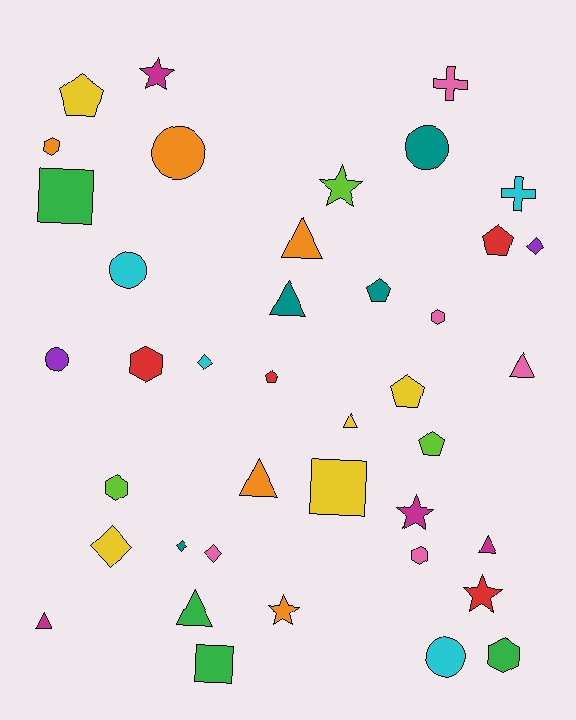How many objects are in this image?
There are 40 objects.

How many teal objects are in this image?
There are 4 teal objects.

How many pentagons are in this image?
There are 6 pentagons.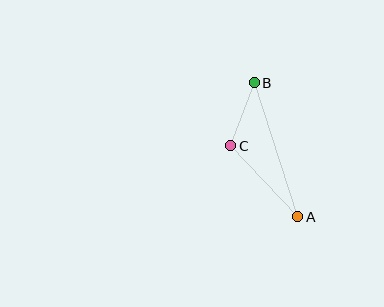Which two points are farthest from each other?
Points A and B are farthest from each other.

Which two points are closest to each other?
Points B and C are closest to each other.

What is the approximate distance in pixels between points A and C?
The distance between A and C is approximately 98 pixels.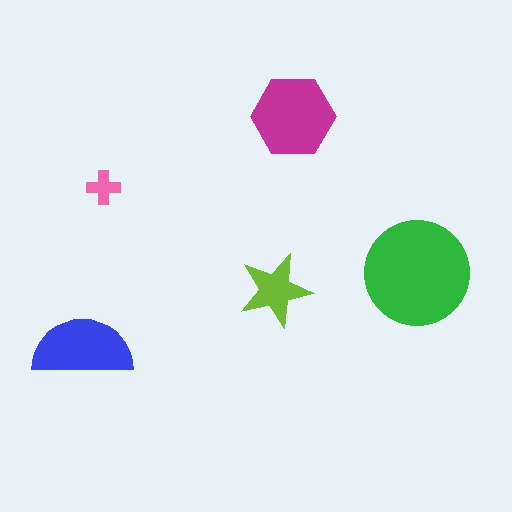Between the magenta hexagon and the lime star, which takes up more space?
The magenta hexagon.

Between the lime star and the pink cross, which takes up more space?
The lime star.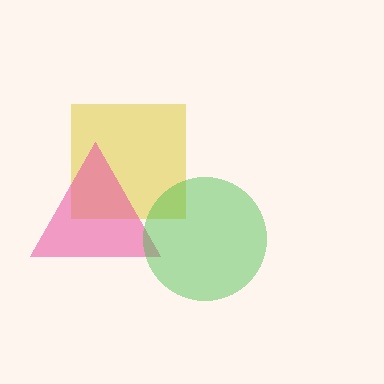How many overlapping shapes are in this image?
There are 3 overlapping shapes in the image.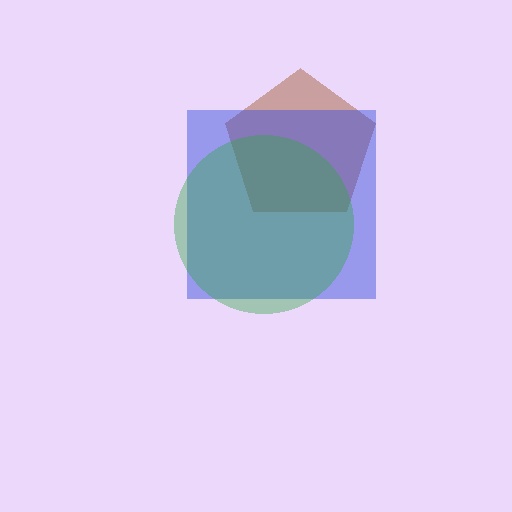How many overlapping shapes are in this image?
There are 3 overlapping shapes in the image.